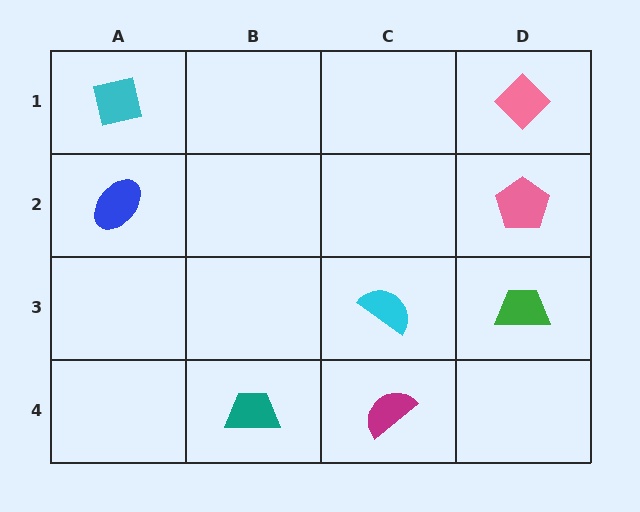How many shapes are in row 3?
2 shapes.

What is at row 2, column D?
A pink pentagon.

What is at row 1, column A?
A cyan square.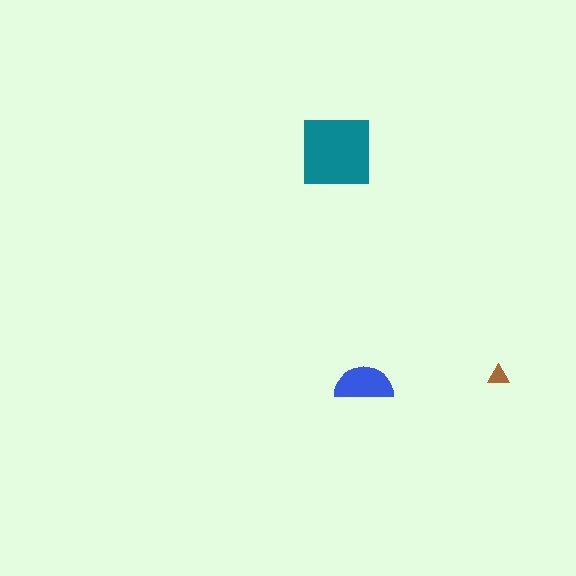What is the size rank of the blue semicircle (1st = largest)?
2nd.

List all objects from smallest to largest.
The brown triangle, the blue semicircle, the teal square.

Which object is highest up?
The teal square is topmost.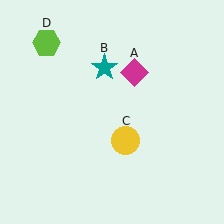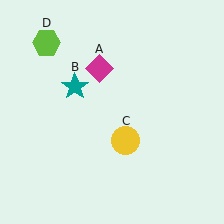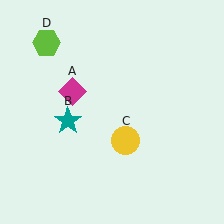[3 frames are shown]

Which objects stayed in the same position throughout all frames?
Yellow circle (object C) and lime hexagon (object D) remained stationary.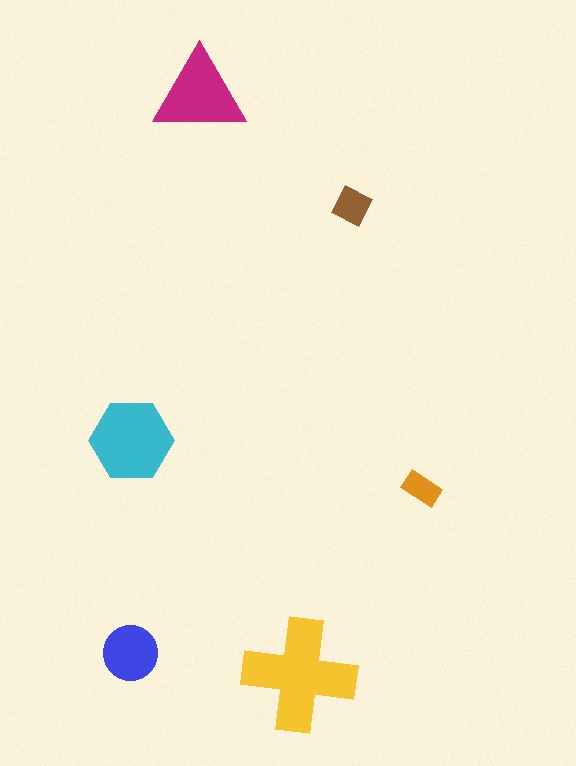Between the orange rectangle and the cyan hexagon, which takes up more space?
The cyan hexagon.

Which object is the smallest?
The orange rectangle.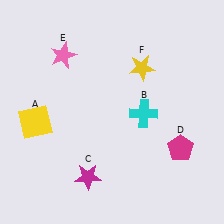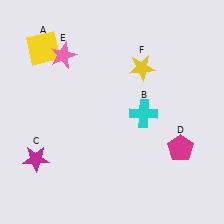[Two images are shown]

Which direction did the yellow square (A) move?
The yellow square (A) moved up.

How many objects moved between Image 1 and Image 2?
2 objects moved between the two images.